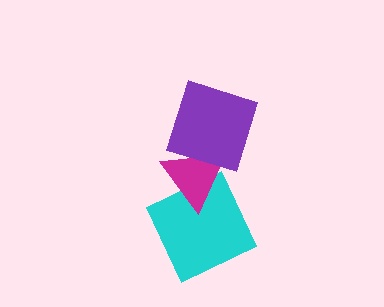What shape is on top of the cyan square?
The magenta triangle is on top of the cyan square.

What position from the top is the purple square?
The purple square is 1st from the top.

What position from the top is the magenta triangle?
The magenta triangle is 2nd from the top.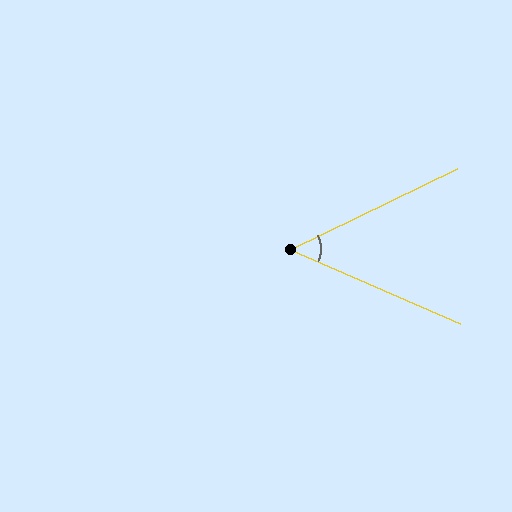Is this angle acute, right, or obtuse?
It is acute.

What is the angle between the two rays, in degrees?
Approximately 49 degrees.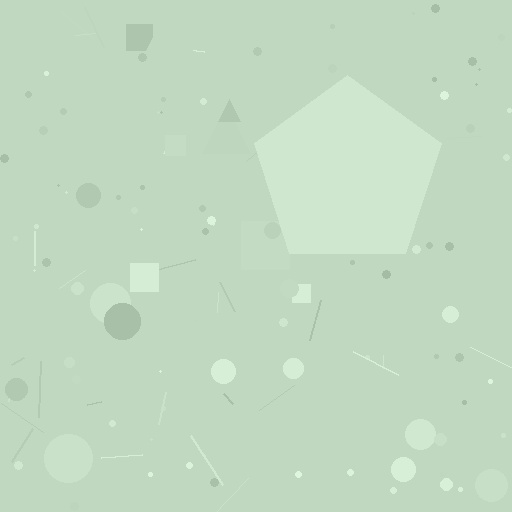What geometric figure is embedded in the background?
A pentagon is embedded in the background.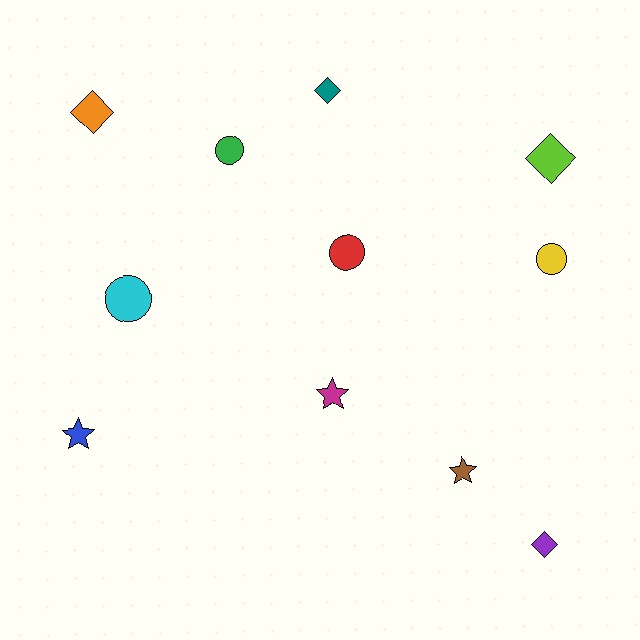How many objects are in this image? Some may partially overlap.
There are 11 objects.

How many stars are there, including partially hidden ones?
There are 3 stars.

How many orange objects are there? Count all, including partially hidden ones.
There is 1 orange object.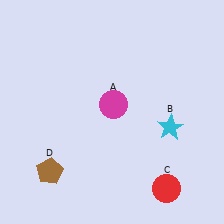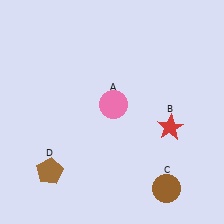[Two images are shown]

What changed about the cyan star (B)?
In Image 1, B is cyan. In Image 2, it changed to red.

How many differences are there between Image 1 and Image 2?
There are 3 differences between the two images.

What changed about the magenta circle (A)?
In Image 1, A is magenta. In Image 2, it changed to pink.